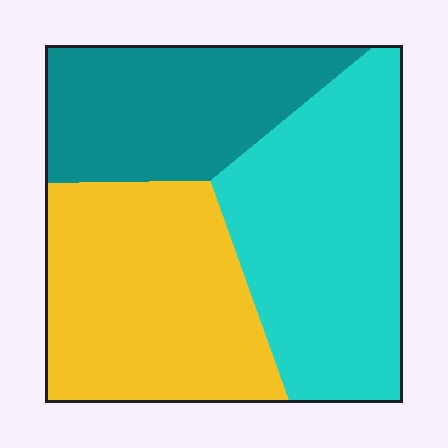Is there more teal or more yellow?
Yellow.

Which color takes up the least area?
Teal, at roughly 25%.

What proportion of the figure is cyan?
Cyan covers about 40% of the figure.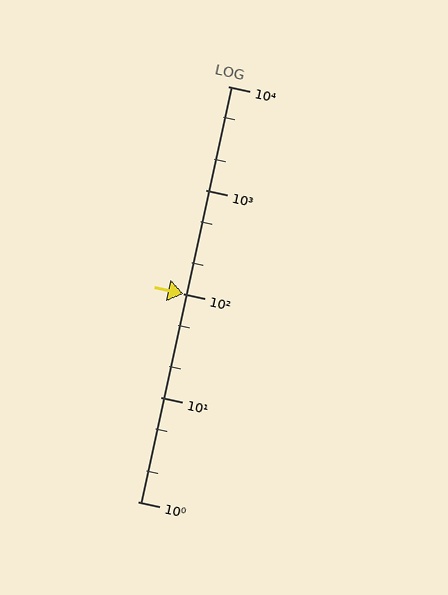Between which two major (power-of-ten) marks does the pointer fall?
The pointer is between 100 and 1000.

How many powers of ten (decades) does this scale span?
The scale spans 4 decades, from 1 to 10000.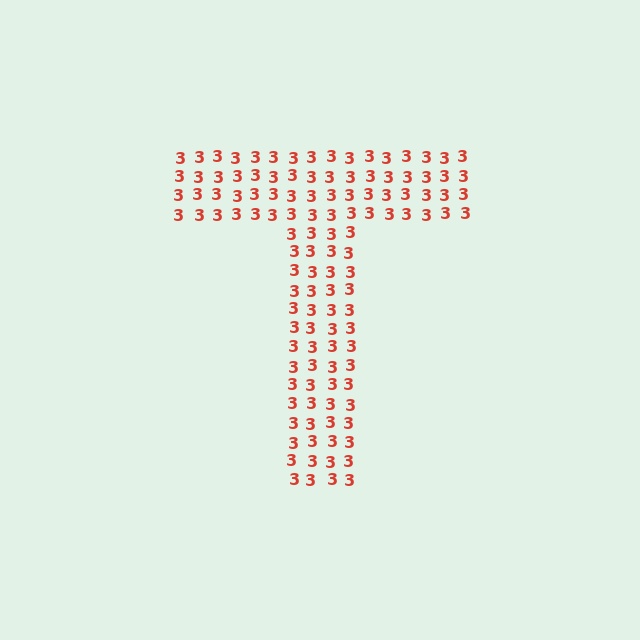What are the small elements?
The small elements are digit 3's.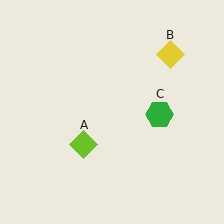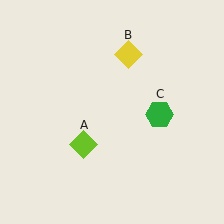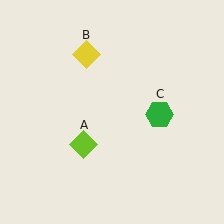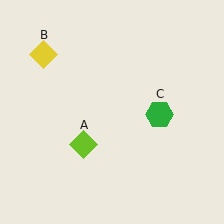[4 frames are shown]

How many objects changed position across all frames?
1 object changed position: yellow diamond (object B).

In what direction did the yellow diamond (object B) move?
The yellow diamond (object B) moved left.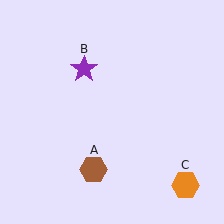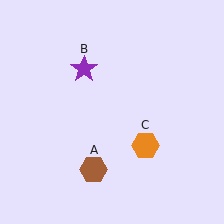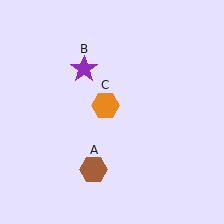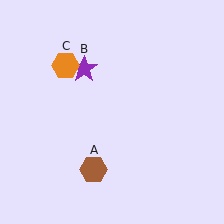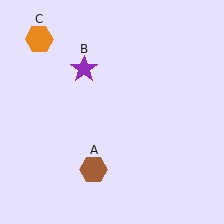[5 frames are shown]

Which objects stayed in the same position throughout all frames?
Brown hexagon (object A) and purple star (object B) remained stationary.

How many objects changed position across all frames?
1 object changed position: orange hexagon (object C).